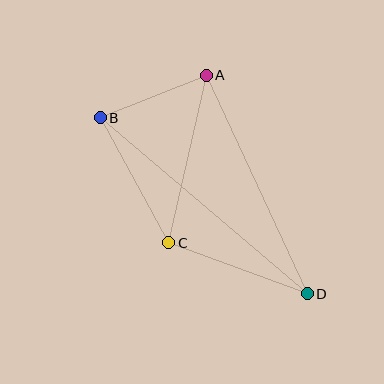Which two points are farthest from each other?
Points B and D are farthest from each other.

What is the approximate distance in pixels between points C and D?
The distance between C and D is approximately 148 pixels.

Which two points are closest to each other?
Points A and B are closest to each other.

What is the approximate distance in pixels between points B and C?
The distance between B and C is approximately 143 pixels.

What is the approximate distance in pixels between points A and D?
The distance between A and D is approximately 241 pixels.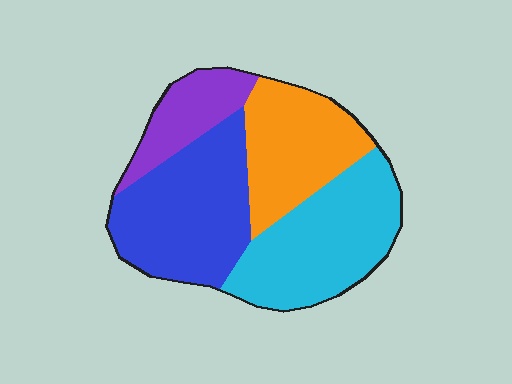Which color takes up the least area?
Purple, at roughly 15%.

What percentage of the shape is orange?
Orange covers around 25% of the shape.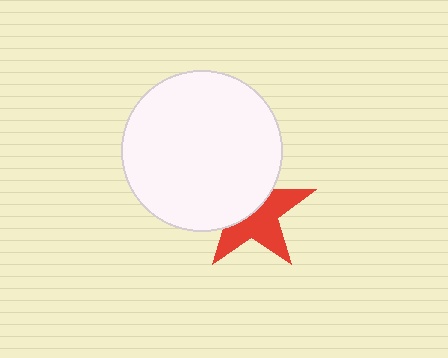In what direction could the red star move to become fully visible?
The red star could move toward the lower-right. That would shift it out from behind the white circle entirely.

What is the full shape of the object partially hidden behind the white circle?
The partially hidden object is a red star.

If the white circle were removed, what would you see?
You would see the complete red star.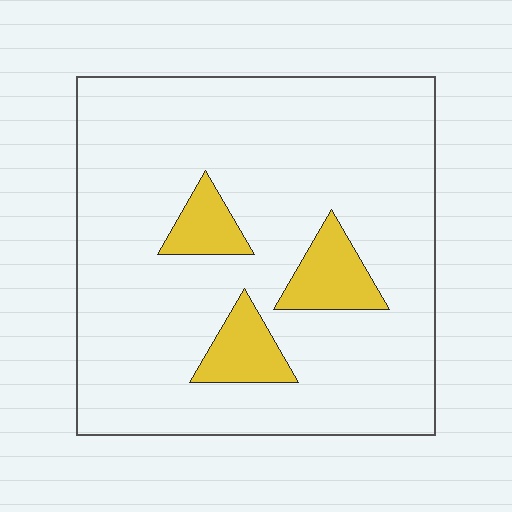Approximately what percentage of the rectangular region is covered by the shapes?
Approximately 10%.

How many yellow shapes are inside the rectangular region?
3.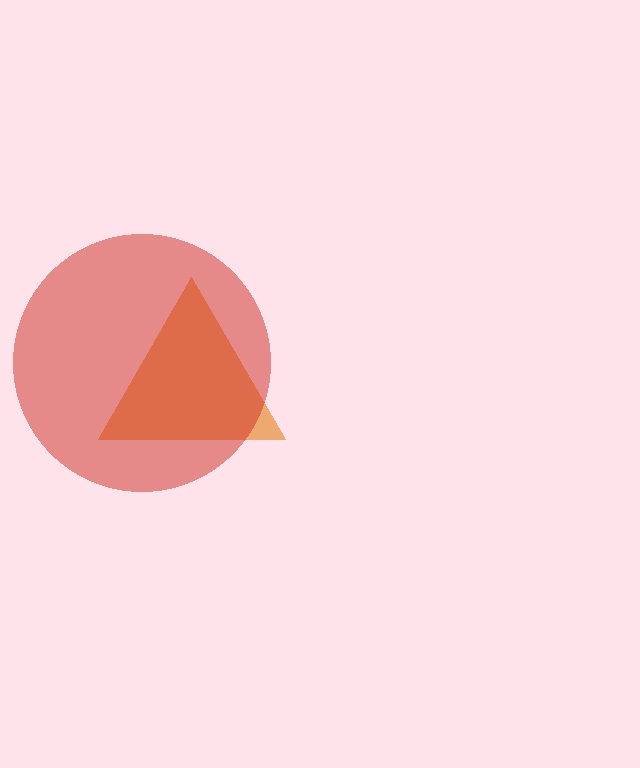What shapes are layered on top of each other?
The layered shapes are: an orange triangle, a red circle.